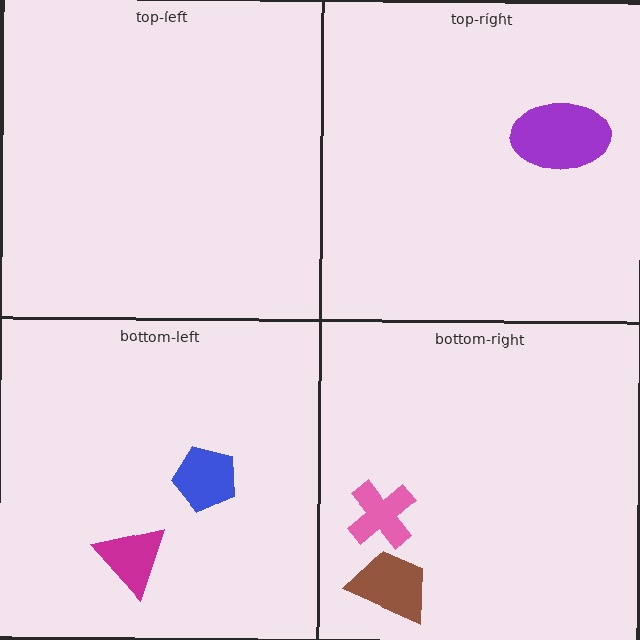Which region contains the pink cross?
The bottom-right region.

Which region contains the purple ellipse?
The top-right region.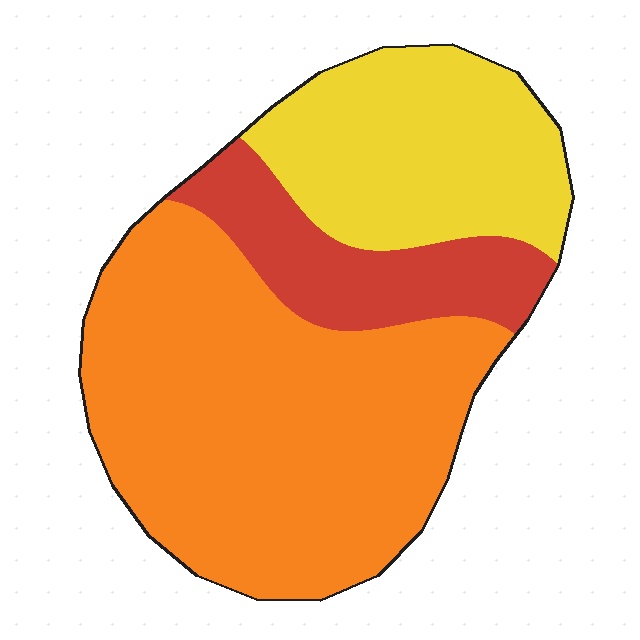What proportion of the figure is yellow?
Yellow covers roughly 25% of the figure.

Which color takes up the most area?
Orange, at roughly 55%.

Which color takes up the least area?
Red, at roughly 15%.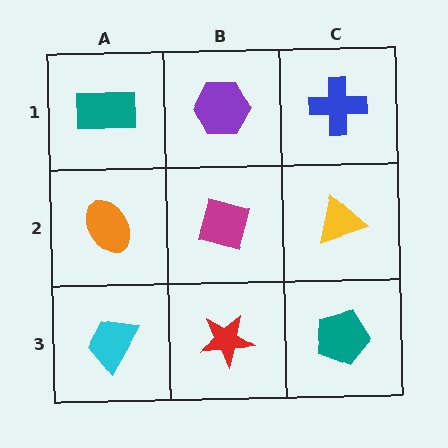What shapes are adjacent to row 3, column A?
An orange ellipse (row 2, column A), a red star (row 3, column B).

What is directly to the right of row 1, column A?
A purple hexagon.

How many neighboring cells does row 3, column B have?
3.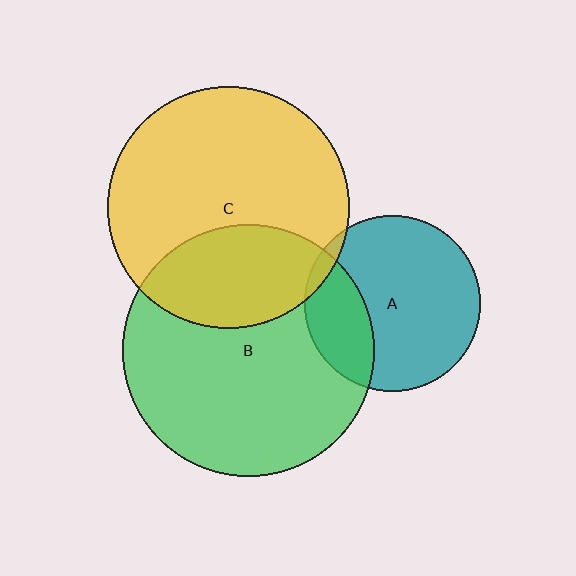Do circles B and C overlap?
Yes.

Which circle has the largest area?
Circle B (green).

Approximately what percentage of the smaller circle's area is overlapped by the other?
Approximately 30%.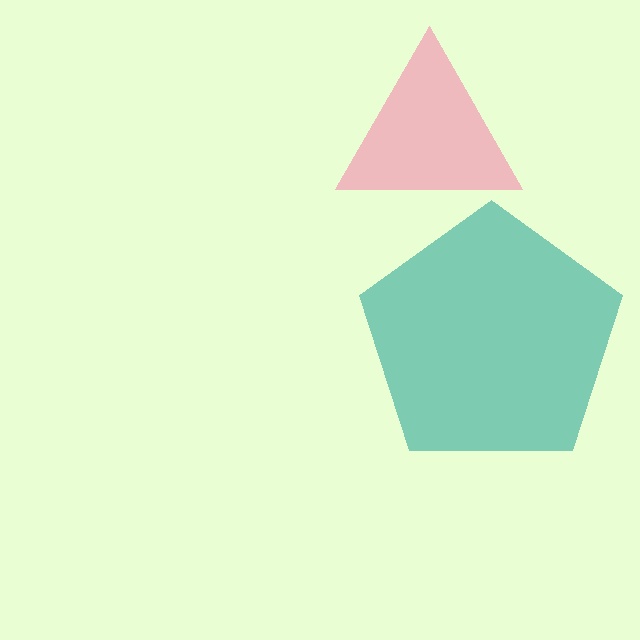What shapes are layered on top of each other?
The layered shapes are: a teal pentagon, a pink triangle.